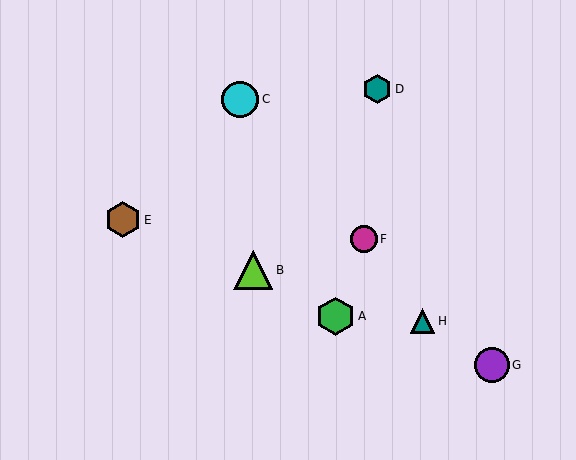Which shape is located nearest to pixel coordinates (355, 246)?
The magenta circle (labeled F) at (364, 239) is nearest to that location.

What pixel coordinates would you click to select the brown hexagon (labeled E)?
Click at (123, 220) to select the brown hexagon E.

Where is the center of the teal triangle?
The center of the teal triangle is at (423, 321).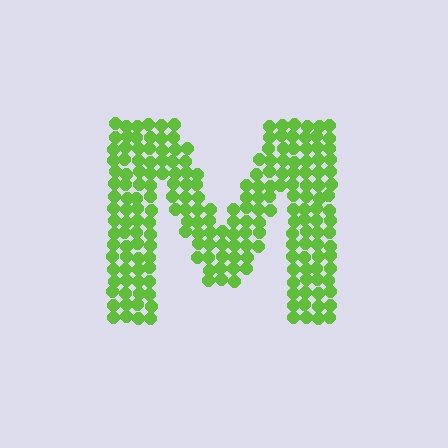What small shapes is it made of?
It is made of small circles.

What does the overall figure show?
The overall figure shows the letter M.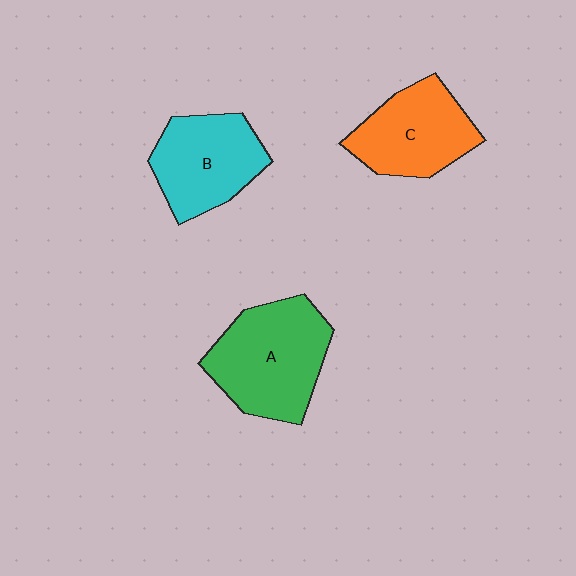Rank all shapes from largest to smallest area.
From largest to smallest: A (green), C (orange), B (cyan).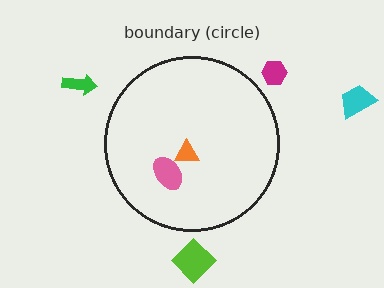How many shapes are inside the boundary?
2 inside, 4 outside.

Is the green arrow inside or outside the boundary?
Outside.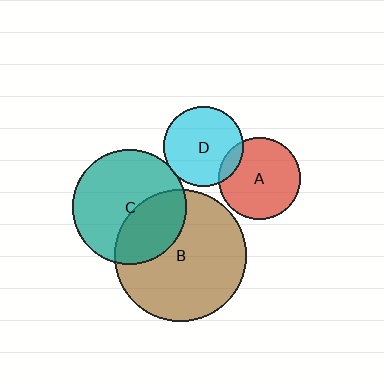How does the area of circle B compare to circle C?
Approximately 1.3 times.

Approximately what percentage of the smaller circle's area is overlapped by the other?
Approximately 35%.